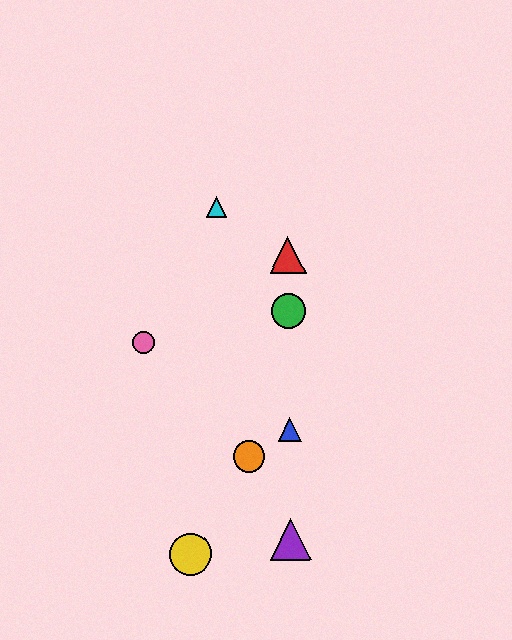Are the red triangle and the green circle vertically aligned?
Yes, both are at x≈288.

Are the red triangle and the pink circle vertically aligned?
No, the red triangle is at x≈288 and the pink circle is at x≈144.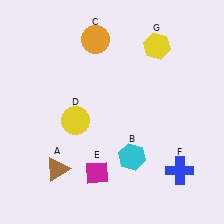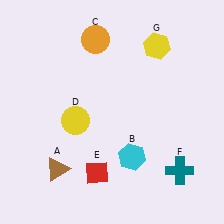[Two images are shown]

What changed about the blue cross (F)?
In Image 1, F is blue. In Image 2, it changed to teal.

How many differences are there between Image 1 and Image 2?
There are 2 differences between the two images.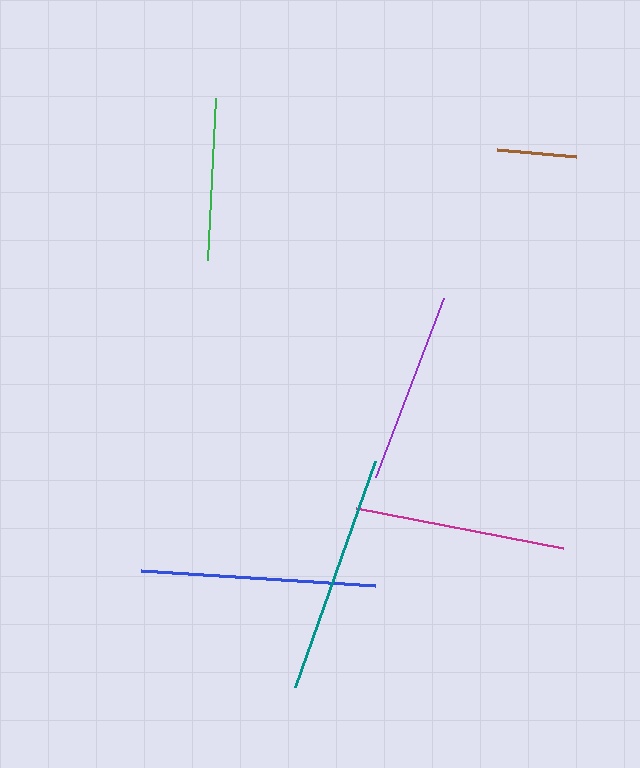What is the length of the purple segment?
The purple segment is approximately 191 pixels long.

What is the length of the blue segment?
The blue segment is approximately 235 pixels long.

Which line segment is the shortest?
The brown line is the shortest at approximately 79 pixels.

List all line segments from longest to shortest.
From longest to shortest: teal, blue, magenta, purple, green, brown.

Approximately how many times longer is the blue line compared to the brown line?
The blue line is approximately 3.0 times the length of the brown line.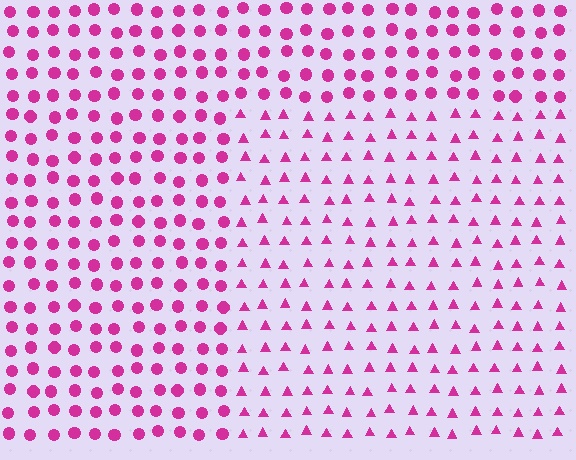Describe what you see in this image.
The image is filled with small magenta elements arranged in a uniform grid. A rectangle-shaped region contains triangles, while the surrounding area contains circles. The boundary is defined purely by the change in element shape.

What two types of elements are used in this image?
The image uses triangles inside the rectangle region and circles outside it.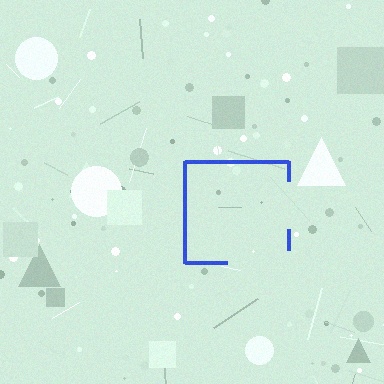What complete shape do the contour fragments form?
The contour fragments form a square.